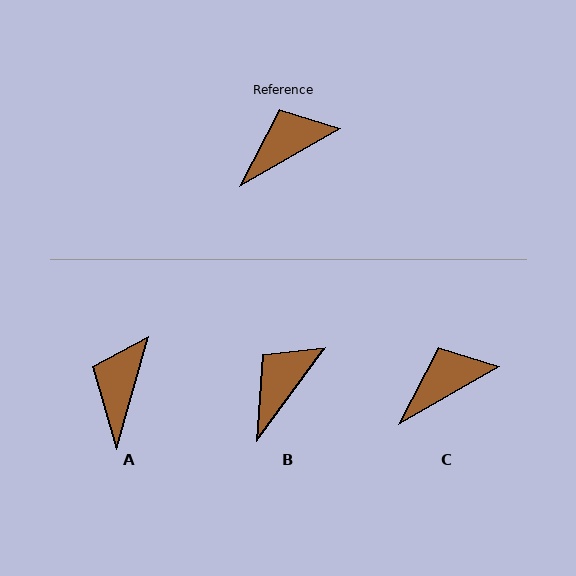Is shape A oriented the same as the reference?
No, it is off by about 44 degrees.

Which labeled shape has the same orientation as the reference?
C.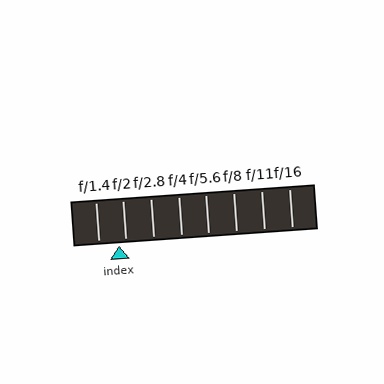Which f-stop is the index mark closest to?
The index mark is closest to f/2.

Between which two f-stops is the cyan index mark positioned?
The index mark is between f/1.4 and f/2.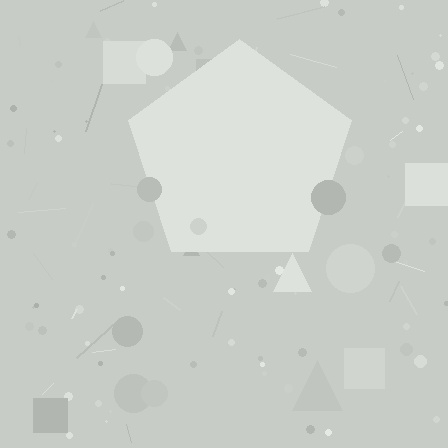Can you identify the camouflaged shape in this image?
The camouflaged shape is a pentagon.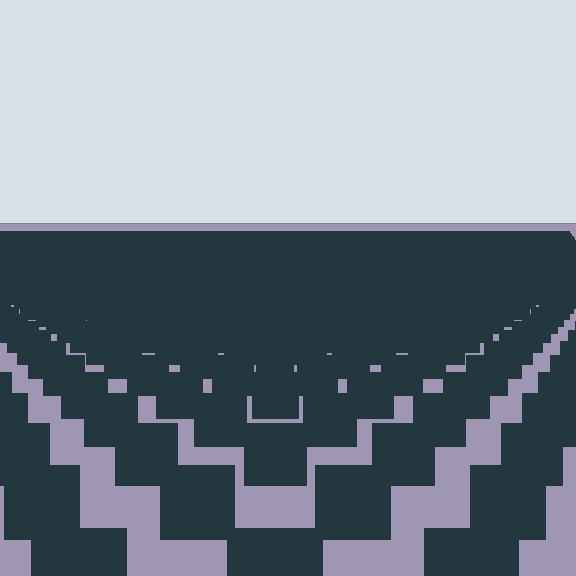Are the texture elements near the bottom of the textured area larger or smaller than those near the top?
Larger. Near the bottom, elements are closer to the viewer and appear at a bigger on-screen size.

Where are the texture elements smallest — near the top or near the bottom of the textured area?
Near the top.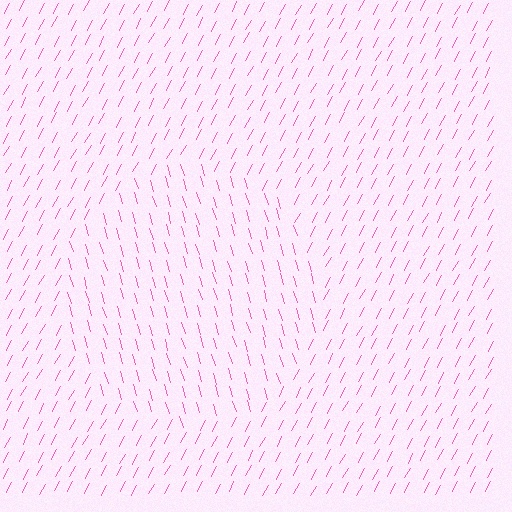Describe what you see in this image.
The image is filled with small pink line segments. A circle region in the image has lines oriented differently from the surrounding lines, creating a visible texture boundary.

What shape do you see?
I see a circle.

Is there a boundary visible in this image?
Yes, there is a texture boundary formed by a change in line orientation.